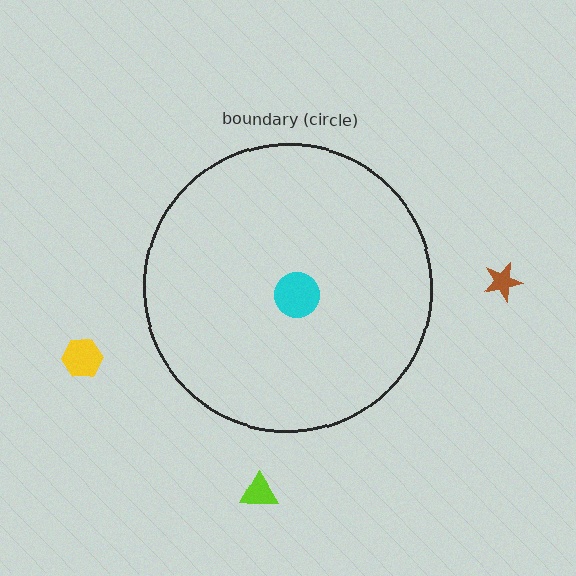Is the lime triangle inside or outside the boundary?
Outside.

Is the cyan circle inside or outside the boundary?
Inside.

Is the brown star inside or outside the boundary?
Outside.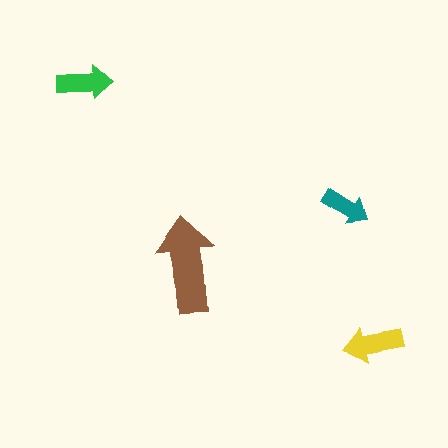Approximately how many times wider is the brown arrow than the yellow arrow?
About 1.5 times wider.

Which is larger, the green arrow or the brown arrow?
The brown one.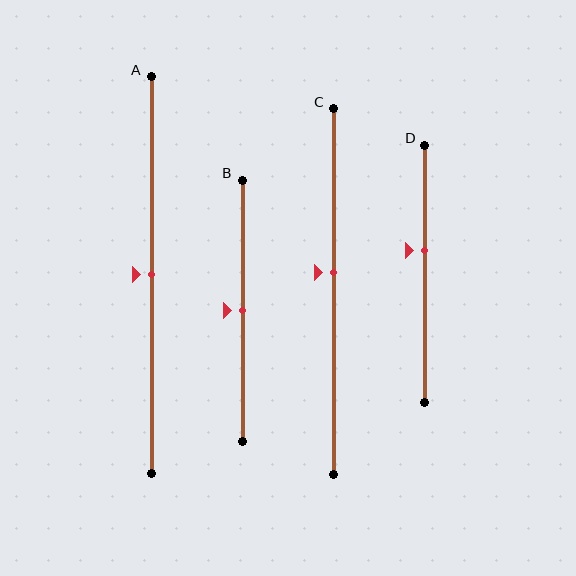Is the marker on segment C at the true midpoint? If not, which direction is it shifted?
No, the marker on segment C is shifted upward by about 5% of the segment length.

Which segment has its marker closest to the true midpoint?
Segment A has its marker closest to the true midpoint.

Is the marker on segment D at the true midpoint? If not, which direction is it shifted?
No, the marker on segment D is shifted upward by about 9% of the segment length.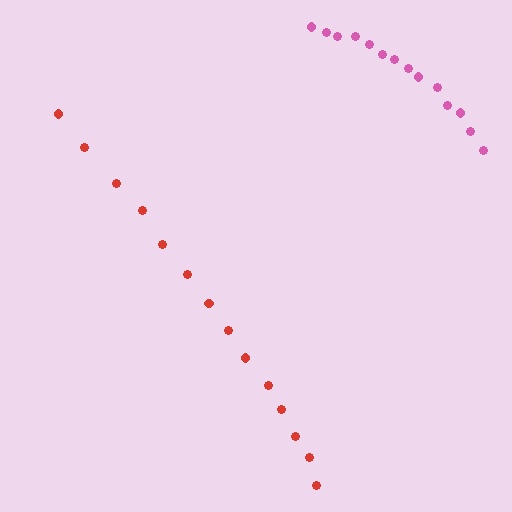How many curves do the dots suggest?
There are 2 distinct paths.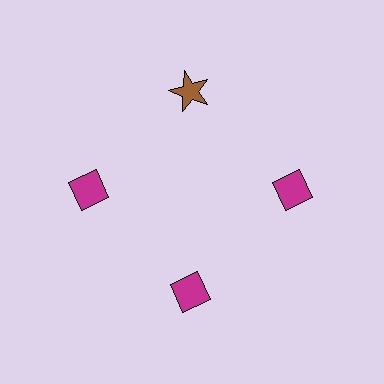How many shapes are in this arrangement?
There are 4 shapes arranged in a ring pattern.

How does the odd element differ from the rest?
It differs in both color (brown instead of magenta) and shape (star instead of diamond).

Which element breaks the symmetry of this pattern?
The brown star at roughly the 12 o'clock position breaks the symmetry. All other shapes are magenta diamonds.